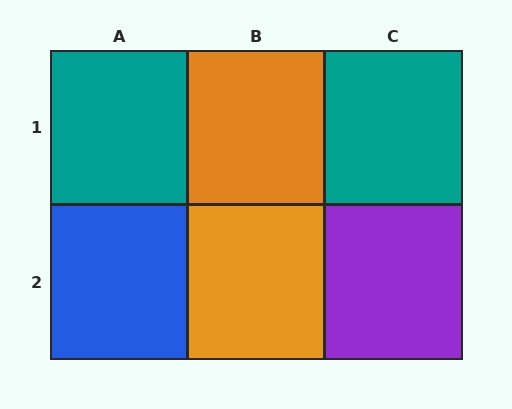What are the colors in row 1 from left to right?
Teal, orange, teal.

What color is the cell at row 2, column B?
Orange.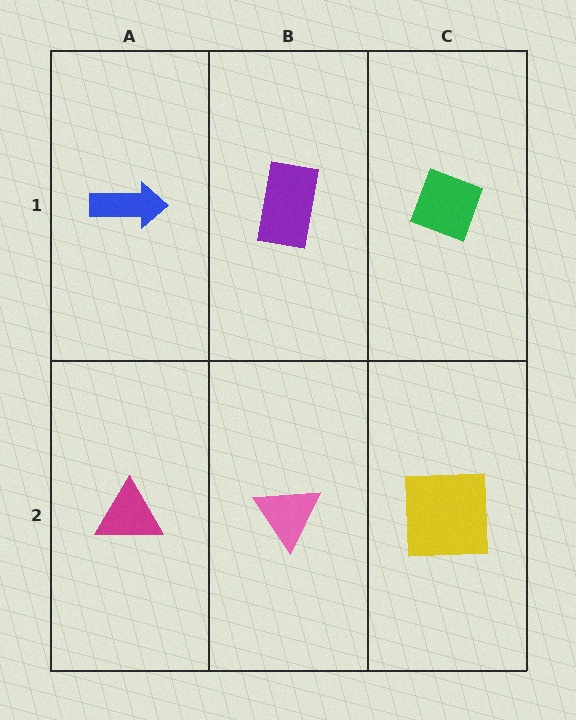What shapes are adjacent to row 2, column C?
A green diamond (row 1, column C), a pink triangle (row 2, column B).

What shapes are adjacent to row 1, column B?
A pink triangle (row 2, column B), a blue arrow (row 1, column A), a green diamond (row 1, column C).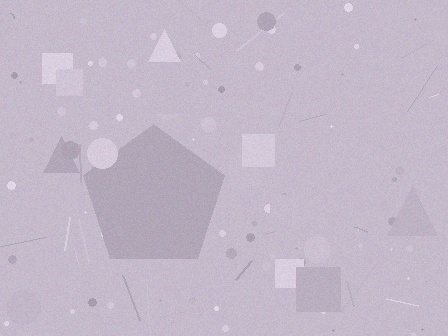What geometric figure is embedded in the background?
A pentagon is embedded in the background.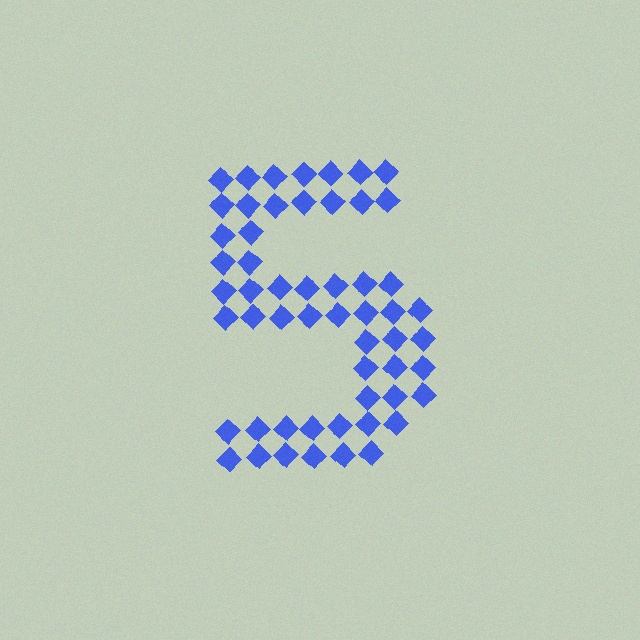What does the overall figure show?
The overall figure shows the digit 5.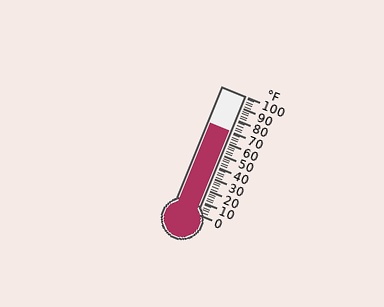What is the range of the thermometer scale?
The thermometer scale ranges from 0°F to 100°F.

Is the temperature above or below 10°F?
The temperature is above 10°F.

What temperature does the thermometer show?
The thermometer shows approximately 70°F.